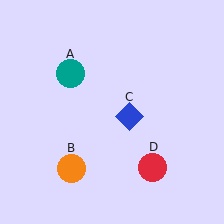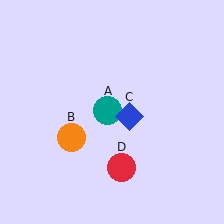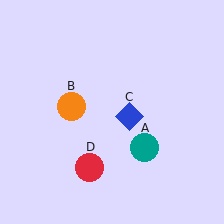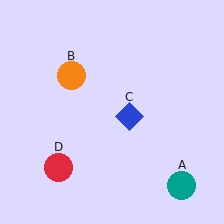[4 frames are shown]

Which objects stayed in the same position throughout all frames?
Blue diamond (object C) remained stationary.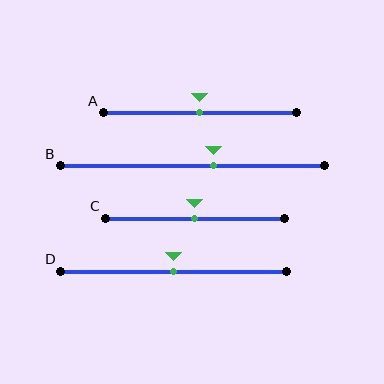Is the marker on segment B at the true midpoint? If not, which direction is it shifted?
No, the marker on segment B is shifted to the right by about 8% of the segment length.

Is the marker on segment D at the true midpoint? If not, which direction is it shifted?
Yes, the marker on segment D is at the true midpoint.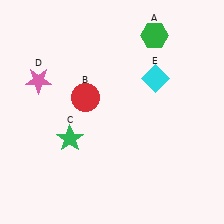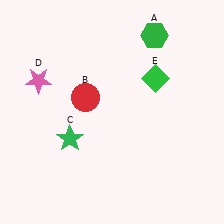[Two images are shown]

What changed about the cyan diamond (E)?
In Image 1, E is cyan. In Image 2, it changed to green.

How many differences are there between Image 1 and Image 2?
There is 1 difference between the two images.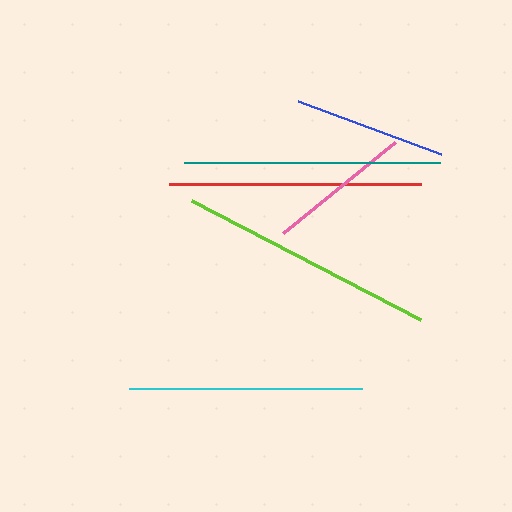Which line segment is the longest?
The lime line is the longest at approximately 258 pixels.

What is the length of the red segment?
The red segment is approximately 252 pixels long.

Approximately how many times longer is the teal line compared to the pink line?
The teal line is approximately 1.8 times the length of the pink line.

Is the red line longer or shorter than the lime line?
The lime line is longer than the red line.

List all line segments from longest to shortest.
From longest to shortest: lime, teal, red, cyan, blue, pink.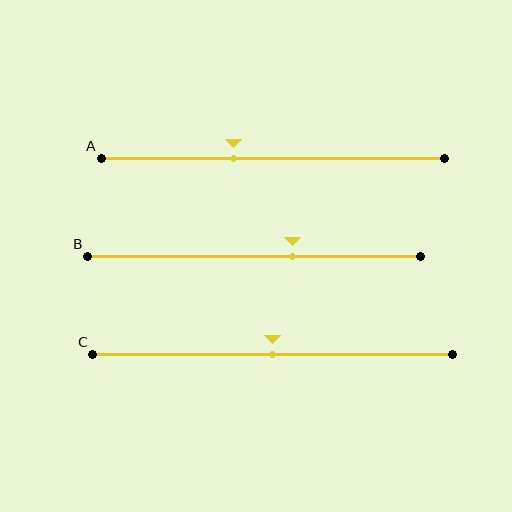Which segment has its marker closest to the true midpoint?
Segment C has its marker closest to the true midpoint.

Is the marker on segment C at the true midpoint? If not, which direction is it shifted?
Yes, the marker on segment C is at the true midpoint.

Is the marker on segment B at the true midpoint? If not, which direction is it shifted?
No, the marker on segment B is shifted to the right by about 11% of the segment length.